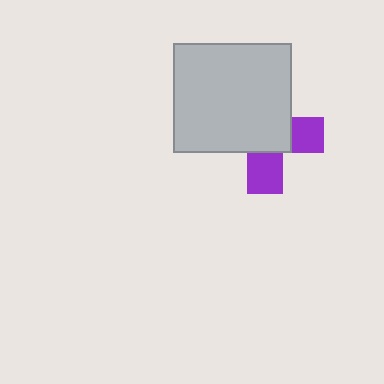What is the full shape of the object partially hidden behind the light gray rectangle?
The partially hidden object is a purple cross.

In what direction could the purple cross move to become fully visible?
The purple cross could move toward the lower-right. That would shift it out from behind the light gray rectangle entirely.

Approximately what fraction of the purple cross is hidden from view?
Roughly 64% of the purple cross is hidden behind the light gray rectangle.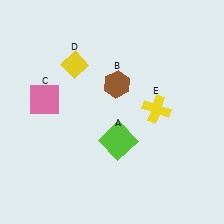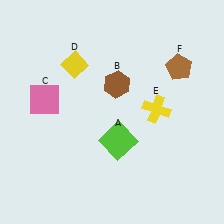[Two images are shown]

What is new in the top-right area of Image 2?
A brown pentagon (F) was added in the top-right area of Image 2.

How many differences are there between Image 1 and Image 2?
There is 1 difference between the two images.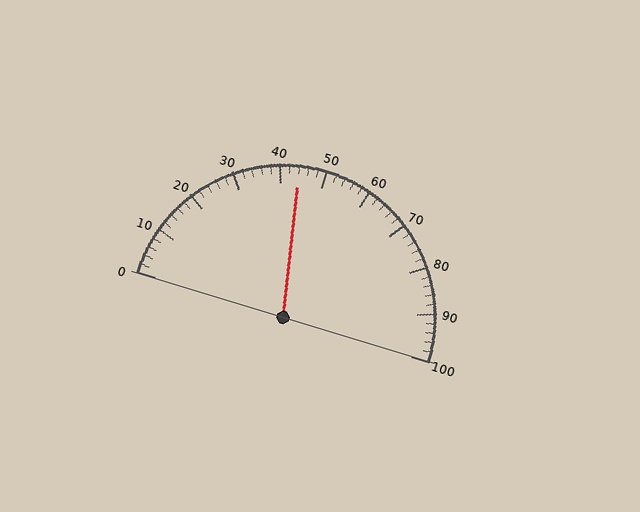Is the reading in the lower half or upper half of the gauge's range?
The reading is in the lower half of the range (0 to 100).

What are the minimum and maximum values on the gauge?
The gauge ranges from 0 to 100.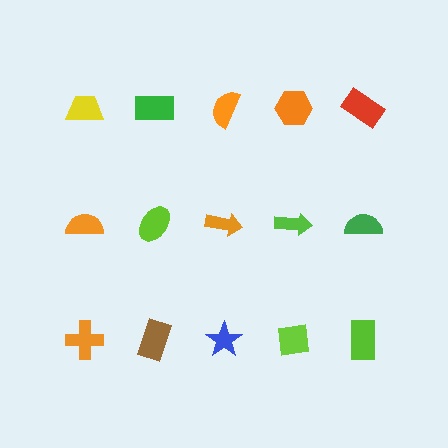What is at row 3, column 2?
A brown rectangle.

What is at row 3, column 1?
An orange cross.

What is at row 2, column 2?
A lime ellipse.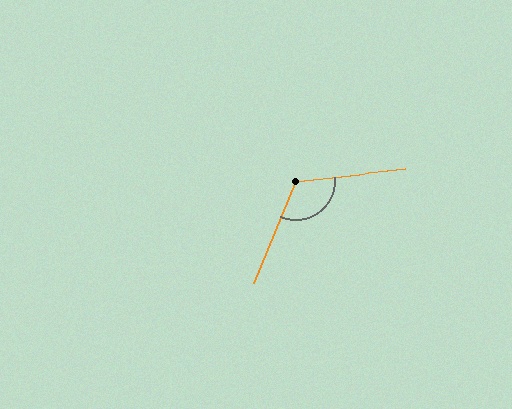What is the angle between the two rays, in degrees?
Approximately 119 degrees.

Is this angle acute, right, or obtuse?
It is obtuse.